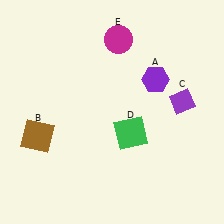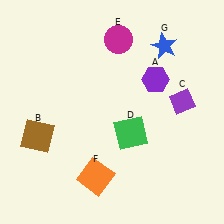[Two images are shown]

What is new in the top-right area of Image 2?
A blue star (G) was added in the top-right area of Image 2.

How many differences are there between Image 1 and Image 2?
There are 2 differences between the two images.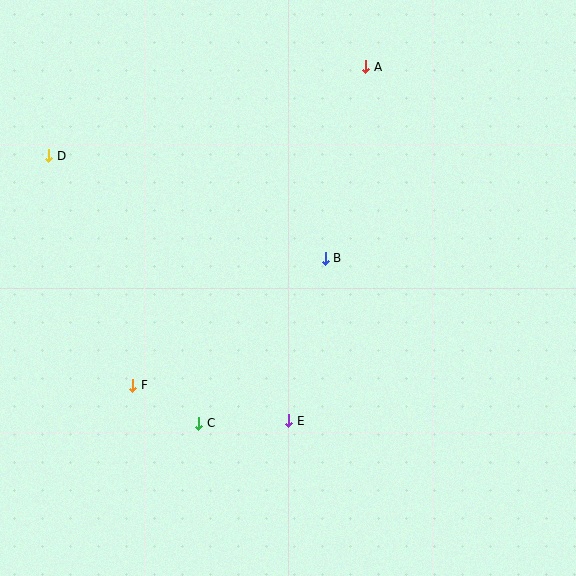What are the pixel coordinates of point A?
Point A is at (366, 67).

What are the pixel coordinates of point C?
Point C is at (199, 423).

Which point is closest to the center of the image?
Point B at (325, 258) is closest to the center.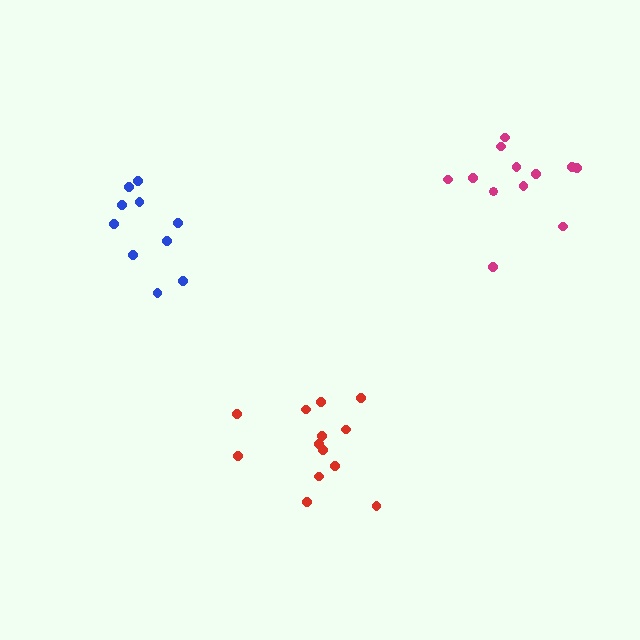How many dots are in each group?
Group 1: 12 dots, Group 2: 10 dots, Group 3: 13 dots (35 total).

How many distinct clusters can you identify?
There are 3 distinct clusters.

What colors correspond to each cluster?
The clusters are colored: magenta, blue, red.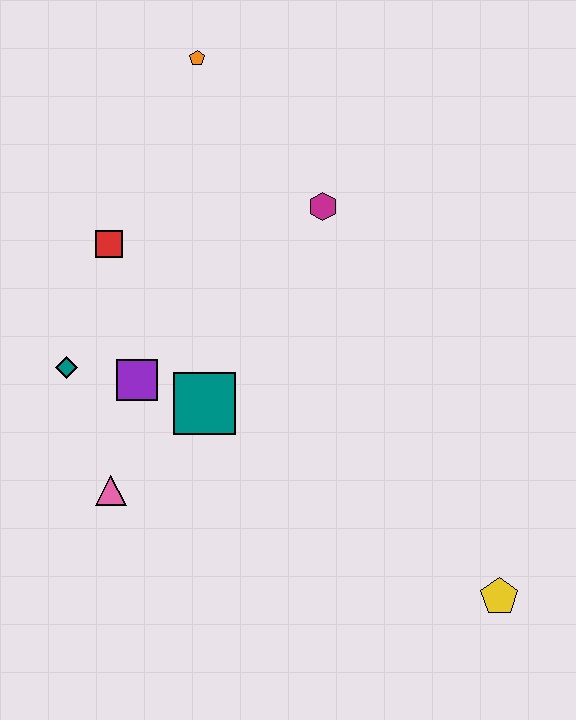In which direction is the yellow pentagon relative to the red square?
The yellow pentagon is to the right of the red square.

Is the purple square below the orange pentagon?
Yes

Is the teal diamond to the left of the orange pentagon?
Yes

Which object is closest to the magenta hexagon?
The orange pentagon is closest to the magenta hexagon.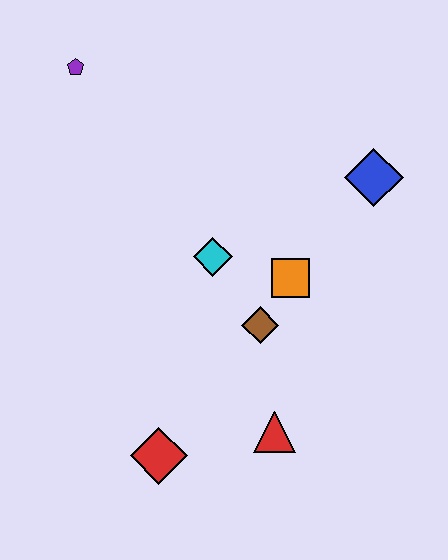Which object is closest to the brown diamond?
The orange square is closest to the brown diamond.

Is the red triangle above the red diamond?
Yes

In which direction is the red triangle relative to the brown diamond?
The red triangle is below the brown diamond.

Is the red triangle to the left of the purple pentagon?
No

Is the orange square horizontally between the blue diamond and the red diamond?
Yes